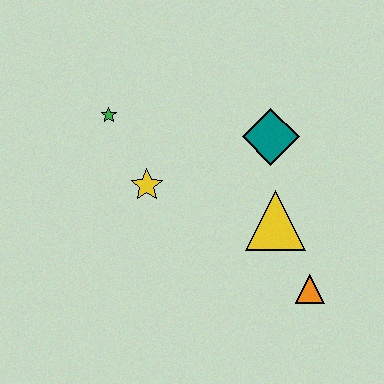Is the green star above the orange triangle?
Yes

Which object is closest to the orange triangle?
The yellow triangle is closest to the orange triangle.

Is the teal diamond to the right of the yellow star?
Yes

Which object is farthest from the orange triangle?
The green star is farthest from the orange triangle.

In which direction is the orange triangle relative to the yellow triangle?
The orange triangle is below the yellow triangle.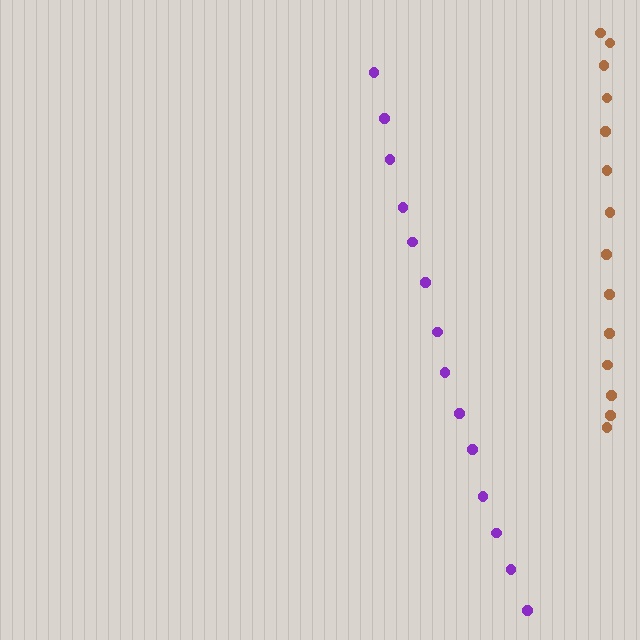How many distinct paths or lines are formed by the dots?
There are 2 distinct paths.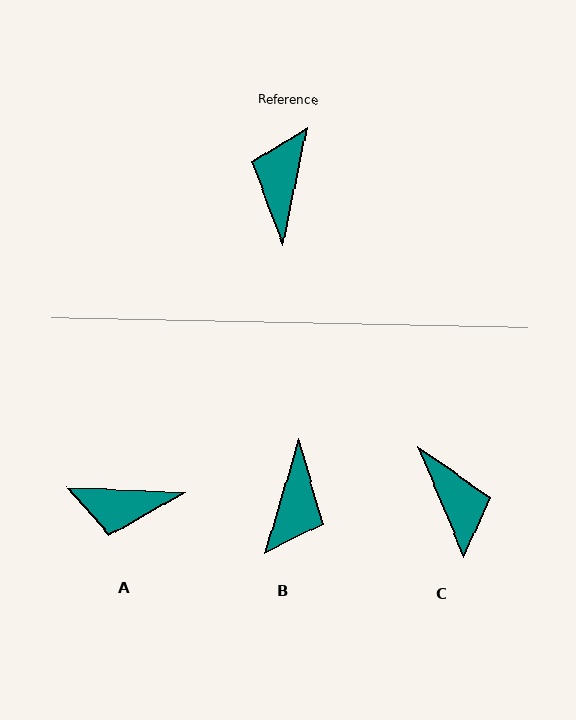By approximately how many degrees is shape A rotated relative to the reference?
Approximately 99 degrees counter-clockwise.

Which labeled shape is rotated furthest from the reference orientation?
B, about 175 degrees away.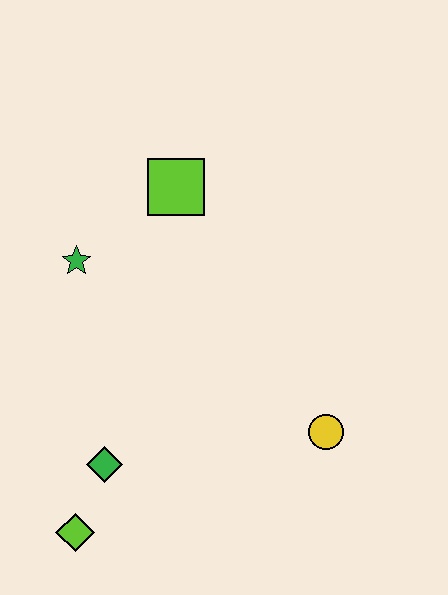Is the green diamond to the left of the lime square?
Yes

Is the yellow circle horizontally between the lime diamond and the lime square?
No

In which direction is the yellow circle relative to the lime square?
The yellow circle is below the lime square.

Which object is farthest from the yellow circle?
The green star is farthest from the yellow circle.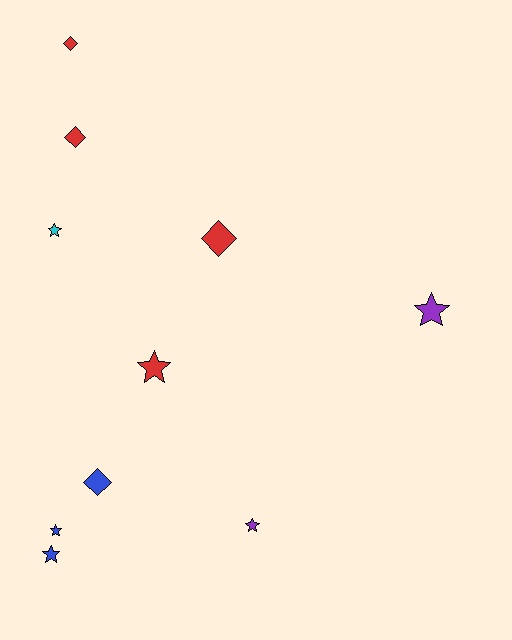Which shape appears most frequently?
Star, with 6 objects.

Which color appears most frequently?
Red, with 4 objects.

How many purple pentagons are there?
There are no purple pentagons.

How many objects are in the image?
There are 10 objects.